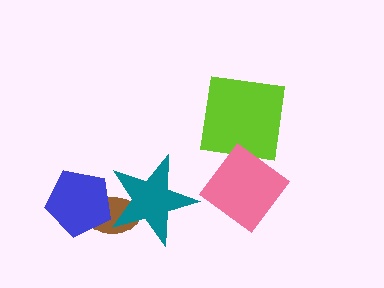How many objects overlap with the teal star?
2 objects overlap with the teal star.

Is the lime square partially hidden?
Yes, it is partially covered by another shape.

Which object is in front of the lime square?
The pink diamond is in front of the lime square.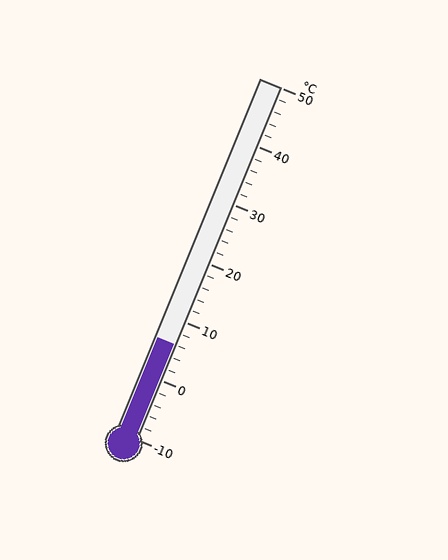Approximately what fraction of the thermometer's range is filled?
The thermometer is filled to approximately 25% of its range.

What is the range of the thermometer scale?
The thermometer scale ranges from -10°C to 50°C.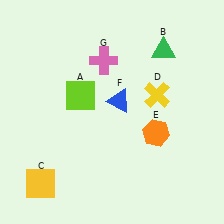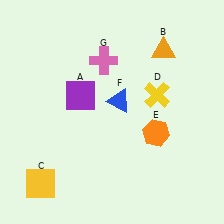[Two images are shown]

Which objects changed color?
A changed from lime to purple. B changed from green to orange.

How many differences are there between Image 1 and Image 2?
There are 2 differences between the two images.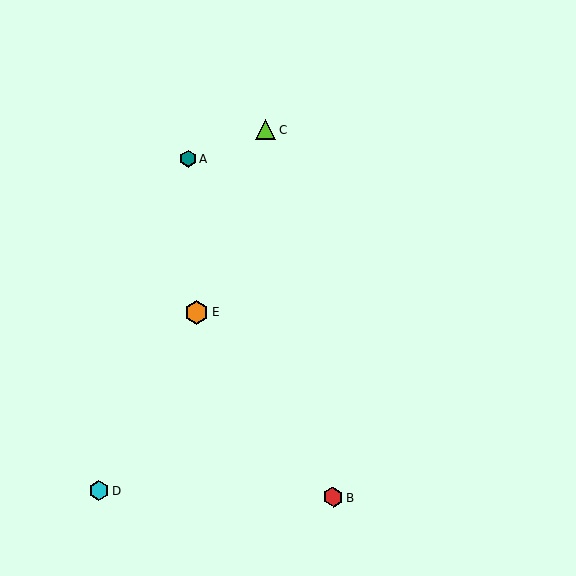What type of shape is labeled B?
Shape B is a red hexagon.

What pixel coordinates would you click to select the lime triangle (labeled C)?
Click at (265, 129) to select the lime triangle C.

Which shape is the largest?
The orange hexagon (labeled E) is the largest.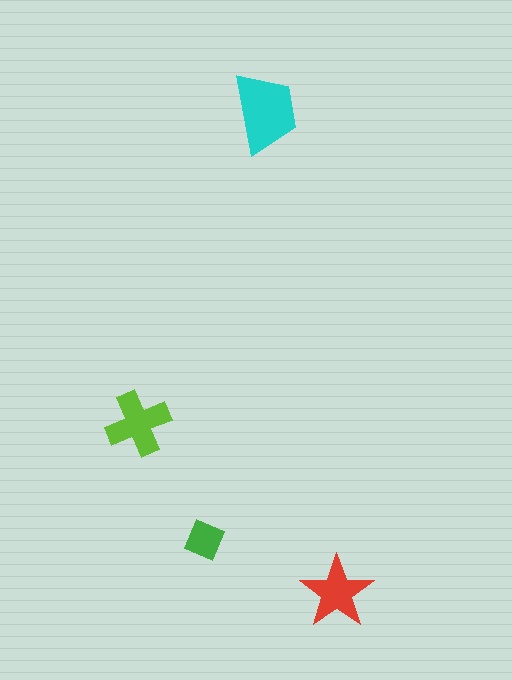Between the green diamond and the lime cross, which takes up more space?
The lime cross.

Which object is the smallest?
The green diamond.